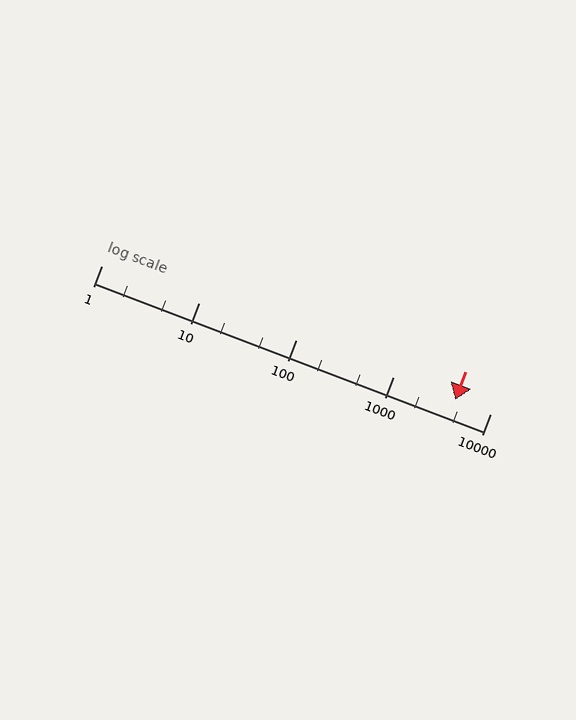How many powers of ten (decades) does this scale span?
The scale spans 4 decades, from 1 to 10000.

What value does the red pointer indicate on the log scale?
The pointer indicates approximately 4400.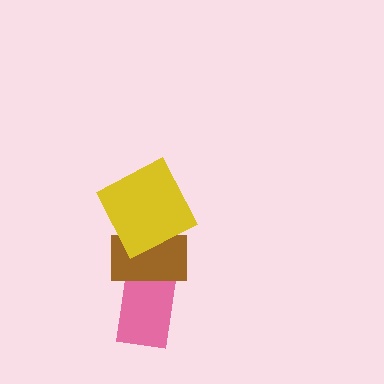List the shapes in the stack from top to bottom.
From top to bottom: the yellow square, the brown rectangle, the pink rectangle.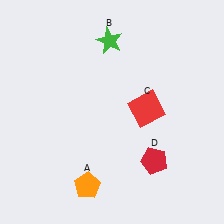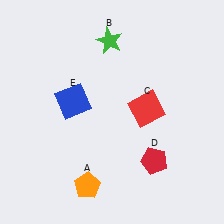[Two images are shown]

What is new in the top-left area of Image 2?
A blue square (E) was added in the top-left area of Image 2.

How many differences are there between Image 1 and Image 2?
There is 1 difference between the two images.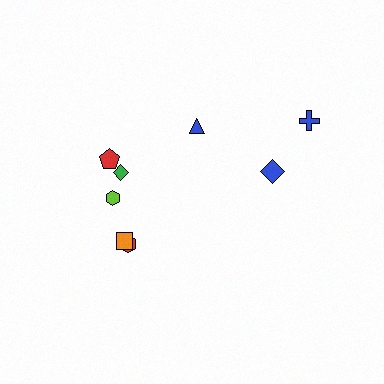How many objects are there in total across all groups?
There are 8 objects.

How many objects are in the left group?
There are 5 objects.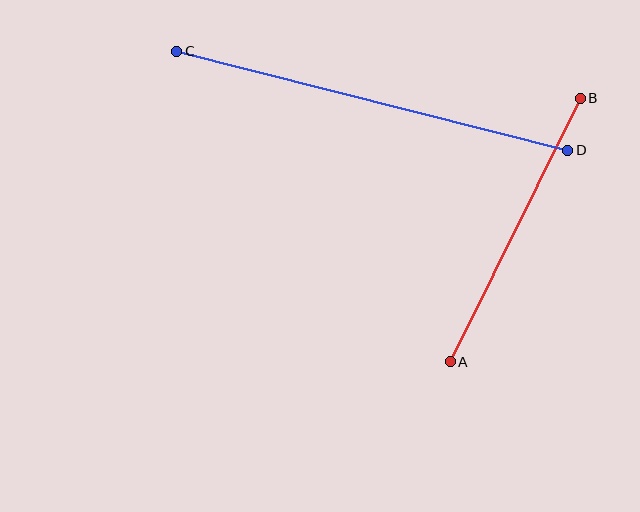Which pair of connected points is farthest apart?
Points C and D are farthest apart.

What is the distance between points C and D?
The distance is approximately 403 pixels.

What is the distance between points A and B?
The distance is approximately 294 pixels.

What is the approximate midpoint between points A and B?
The midpoint is at approximately (515, 230) pixels.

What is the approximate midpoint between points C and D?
The midpoint is at approximately (372, 101) pixels.